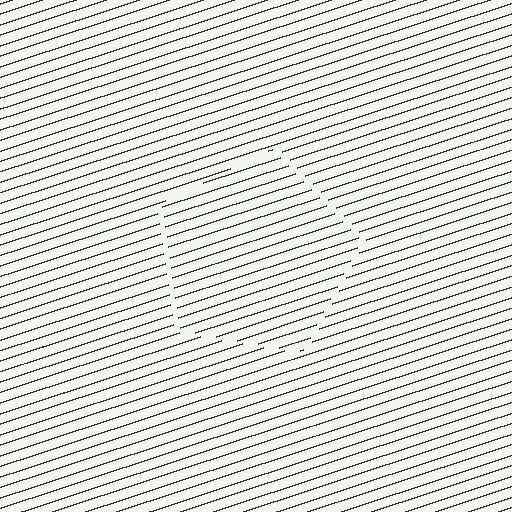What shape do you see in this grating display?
An illusory pentagon. The interior of the shape contains the same grating, shifted by half a period — the contour is defined by the phase discontinuity where line-ends from the inner and outer gratings abut.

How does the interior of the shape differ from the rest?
The interior of the shape contains the same grating, shifted by half a period — the contour is defined by the phase discontinuity where line-ends from the inner and outer gratings abut.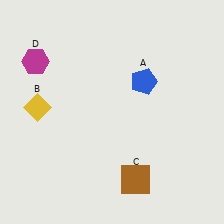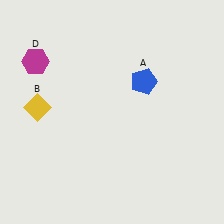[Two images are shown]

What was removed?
The brown square (C) was removed in Image 2.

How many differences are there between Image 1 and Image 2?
There is 1 difference between the two images.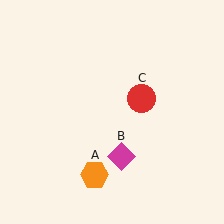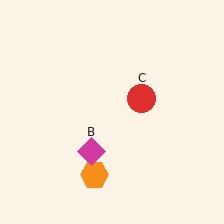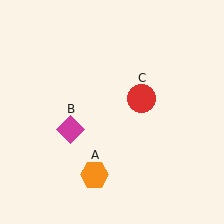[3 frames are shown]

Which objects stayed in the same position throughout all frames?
Orange hexagon (object A) and red circle (object C) remained stationary.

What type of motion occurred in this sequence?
The magenta diamond (object B) rotated clockwise around the center of the scene.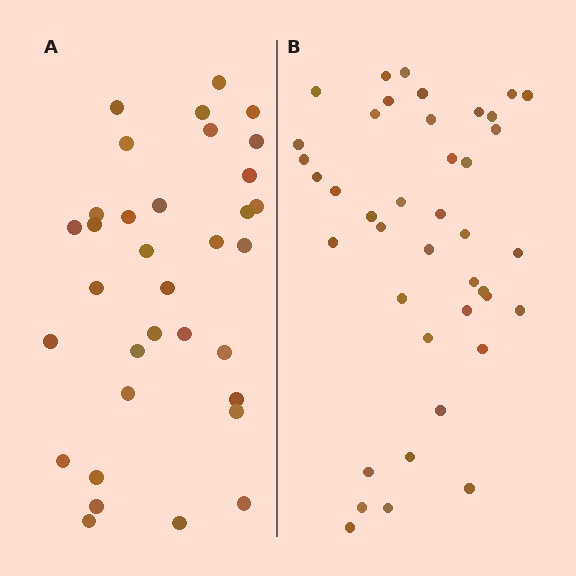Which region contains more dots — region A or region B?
Region B (the right region) has more dots.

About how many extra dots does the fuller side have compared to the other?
Region B has roughly 8 or so more dots than region A.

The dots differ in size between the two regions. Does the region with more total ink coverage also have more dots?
No. Region A has more total ink coverage because its dots are larger, but region B actually contains more individual dots. Total area can be misleading — the number of items is what matters here.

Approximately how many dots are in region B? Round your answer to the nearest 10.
About 40 dots. (The exact count is 41, which rounds to 40.)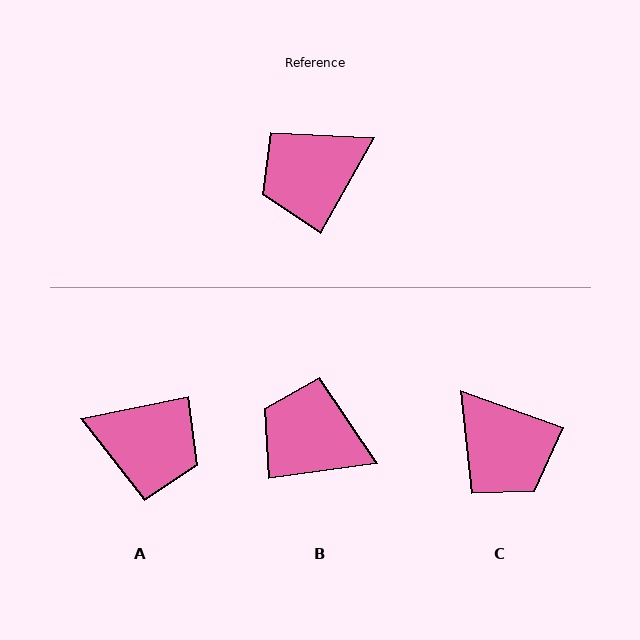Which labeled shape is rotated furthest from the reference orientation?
A, about 131 degrees away.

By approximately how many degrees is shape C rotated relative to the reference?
Approximately 99 degrees counter-clockwise.